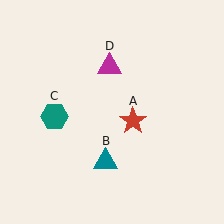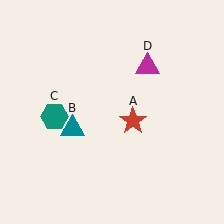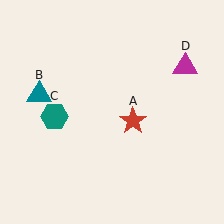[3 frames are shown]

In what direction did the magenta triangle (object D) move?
The magenta triangle (object D) moved right.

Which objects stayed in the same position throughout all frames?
Red star (object A) and teal hexagon (object C) remained stationary.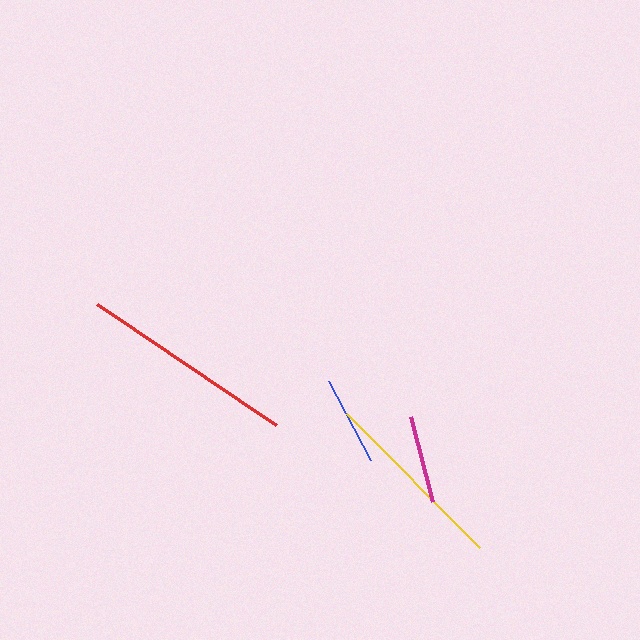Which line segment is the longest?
The red line is the longest at approximately 216 pixels.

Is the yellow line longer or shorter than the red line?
The red line is longer than the yellow line.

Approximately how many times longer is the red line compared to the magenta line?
The red line is approximately 2.5 times the length of the magenta line.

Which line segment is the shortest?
The magenta line is the shortest at approximately 88 pixels.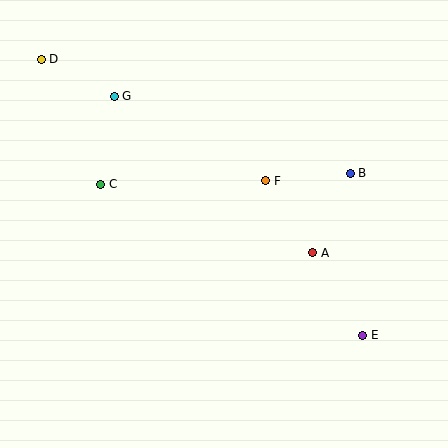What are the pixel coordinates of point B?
Point B is at (350, 173).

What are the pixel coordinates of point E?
Point E is at (363, 335).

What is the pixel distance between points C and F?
The distance between C and F is 165 pixels.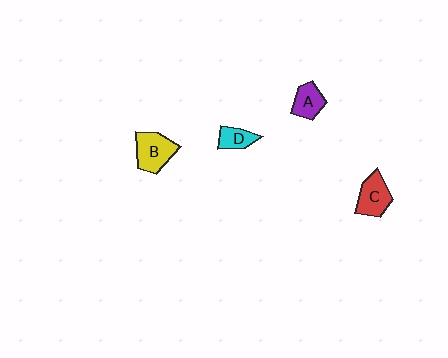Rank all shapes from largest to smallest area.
From largest to smallest: B (yellow), C (red), A (purple), D (cyan).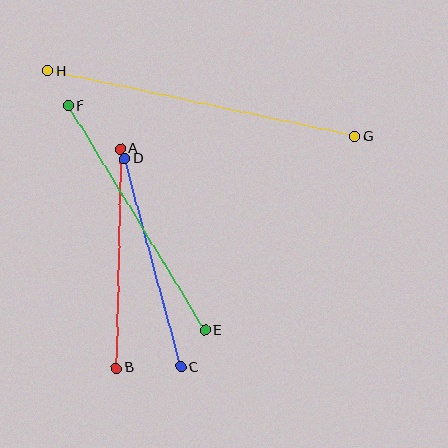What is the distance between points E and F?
The distance is approximately 263 pixels.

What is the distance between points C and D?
The distance is approximately 215 pixels.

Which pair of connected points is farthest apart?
Points G and H are farthest apart.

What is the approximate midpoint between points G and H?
The midpoint is at approximately (201, 104) pixels.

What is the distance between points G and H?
The distance is approximately 313 pixels.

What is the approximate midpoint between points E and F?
The midpoint is at approximately (136, 218) pixels.